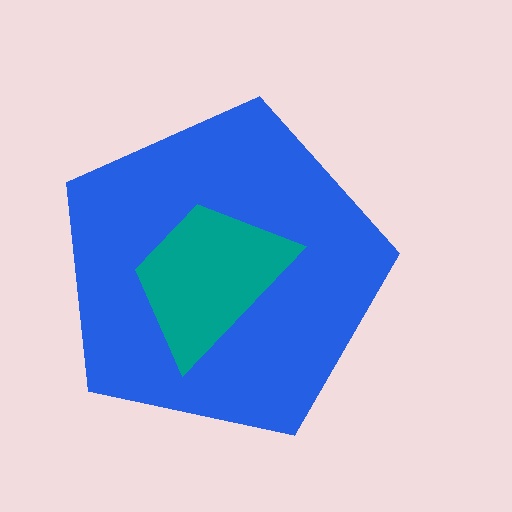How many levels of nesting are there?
2.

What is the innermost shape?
The teal trapezoid.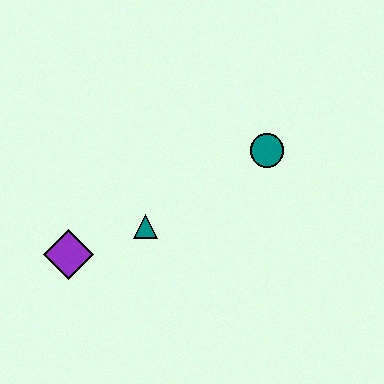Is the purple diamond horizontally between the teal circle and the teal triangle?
No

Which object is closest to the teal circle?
The teal triangle is closest to the teal circle.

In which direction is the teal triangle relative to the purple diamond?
The teal triangle is to the right of the purple diamond.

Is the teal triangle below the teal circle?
Yes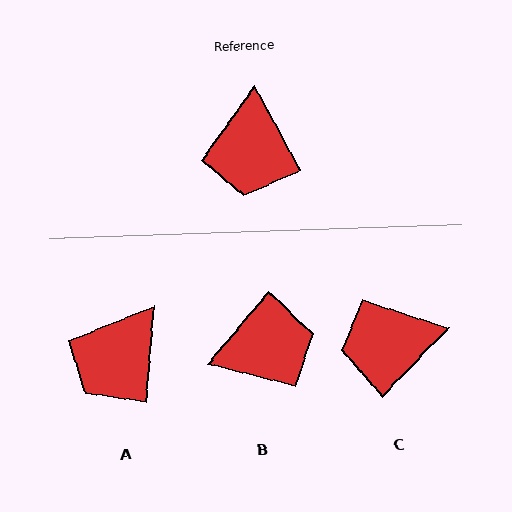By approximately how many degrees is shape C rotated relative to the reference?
Approximately 72 degrees clockwise.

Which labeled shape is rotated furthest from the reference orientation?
B, about 112 degrees away.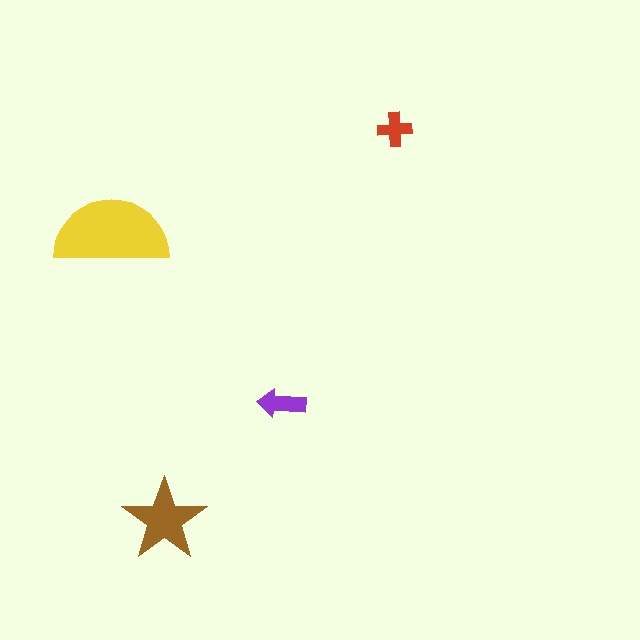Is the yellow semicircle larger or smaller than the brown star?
Larger.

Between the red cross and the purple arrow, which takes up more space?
The purple arrow.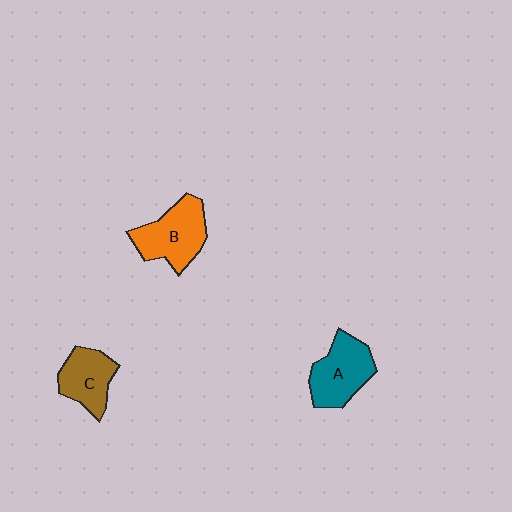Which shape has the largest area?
Shape B (orange).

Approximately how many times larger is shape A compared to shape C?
Approximately 1.2 times.